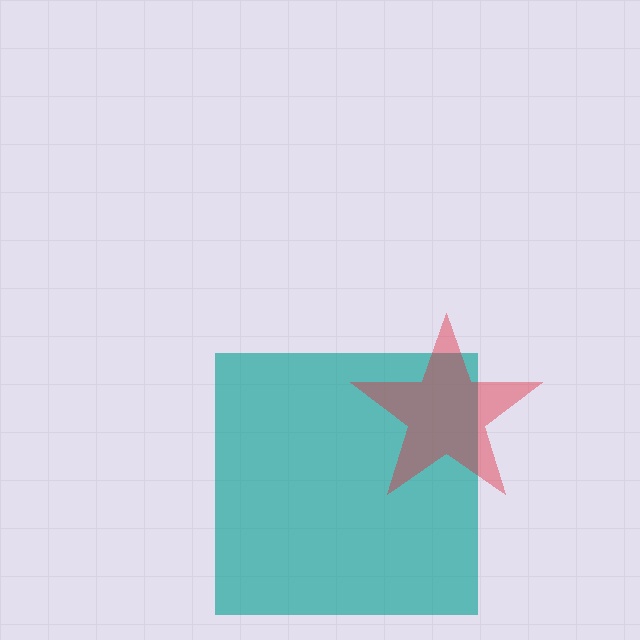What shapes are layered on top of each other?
The layered shapes are: a teal square, a red star.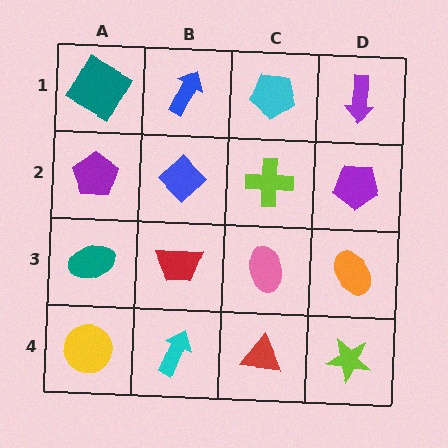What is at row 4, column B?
A cyan arrow.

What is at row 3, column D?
An orange ellipse.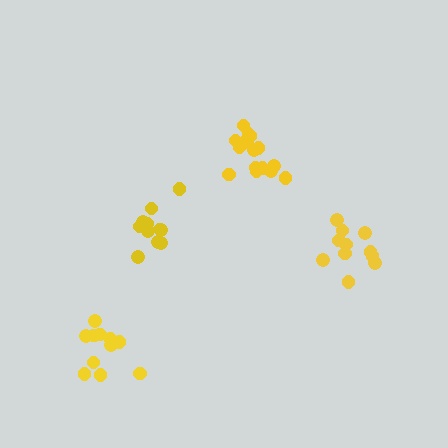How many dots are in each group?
Group 1: 16 dots, Group 2: 11 dots, Group 3: 11 dots, Group 4: 11 dots (49 total).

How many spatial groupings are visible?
There are 4 spatial groupings.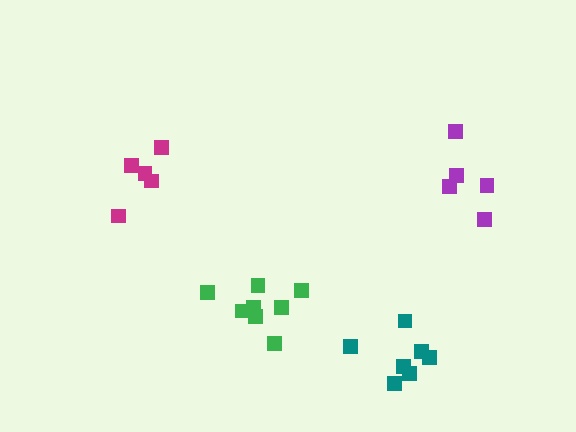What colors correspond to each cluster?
The clusters are colored: teal, purple, magenta, green.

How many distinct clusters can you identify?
There are 4 distinct clusters.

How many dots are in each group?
Group 1: 7 dots, Group 2: 5 dots, Group 3: 5 dots, Group 4: 8 dots (25 total).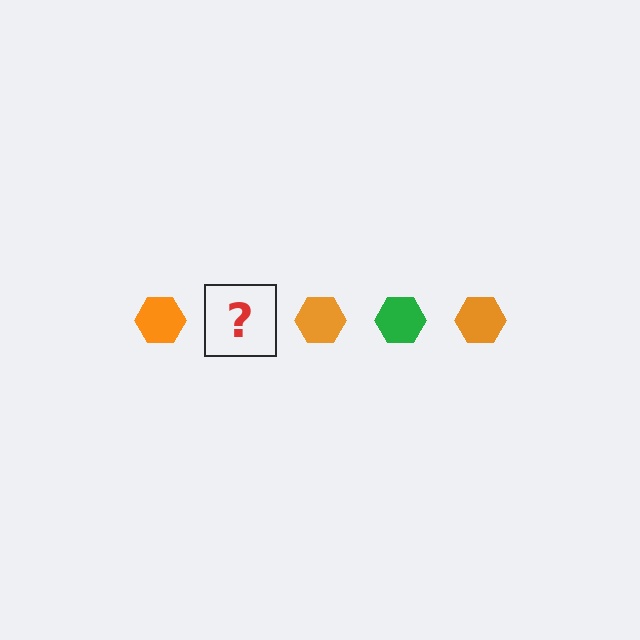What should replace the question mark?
The question mark should be replaced with a green hexagon.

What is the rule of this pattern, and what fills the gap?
The rule is that the pattern cycles through orange, green hexagons. The gap should be filled with a green hexagon.